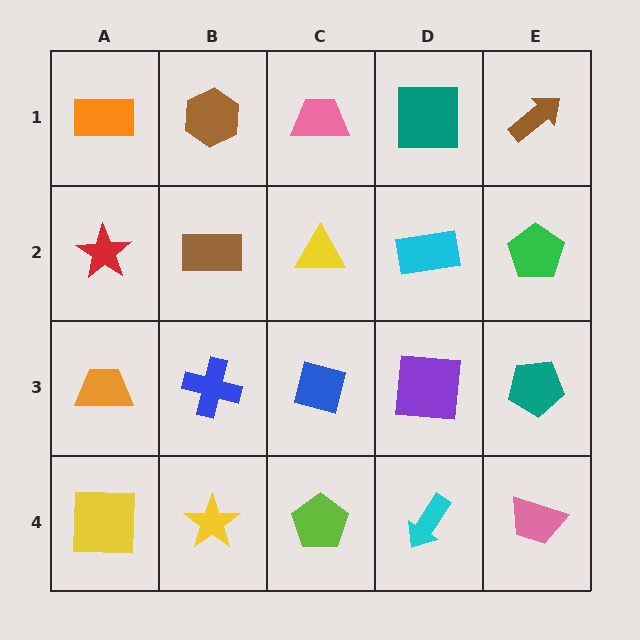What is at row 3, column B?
A blue cross.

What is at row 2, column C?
A yellow triangle.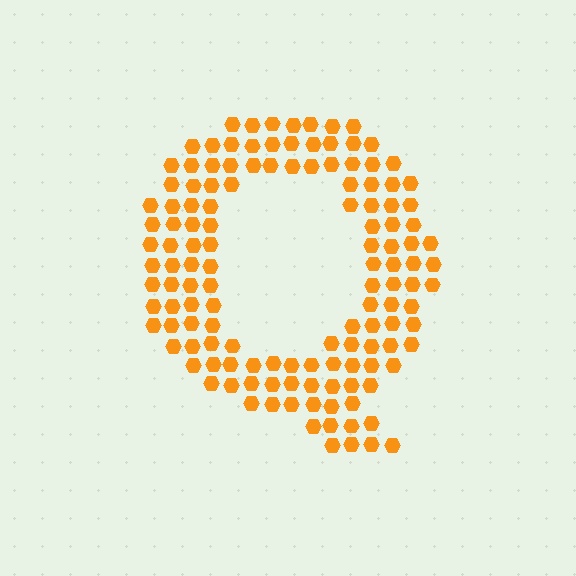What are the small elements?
The small elements are hexagons.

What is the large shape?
The large shape is the letter Q.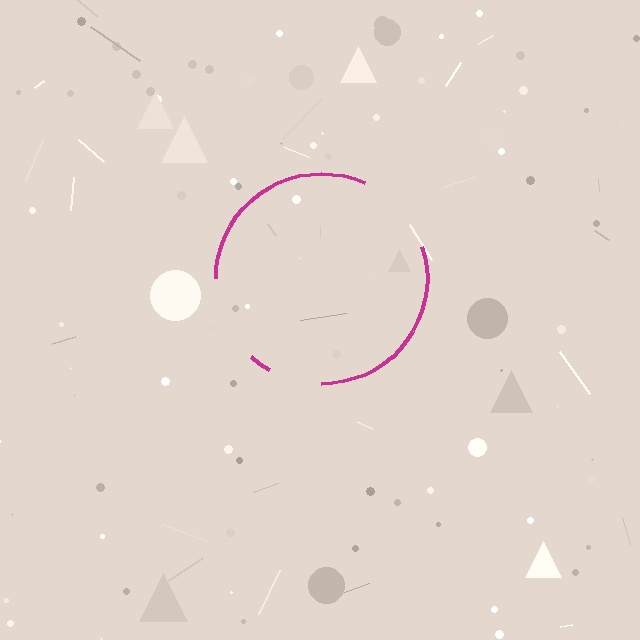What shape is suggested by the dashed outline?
The dashed outline suggests a circle.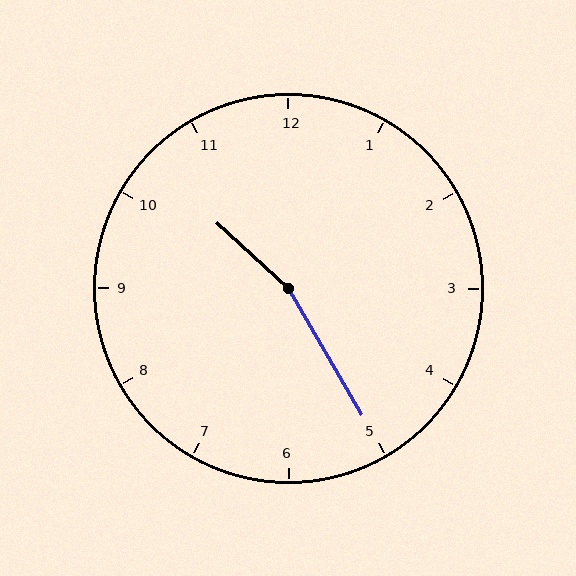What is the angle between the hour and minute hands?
Approximately 162 degrees.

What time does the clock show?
10:25.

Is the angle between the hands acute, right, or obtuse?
It is obtuse.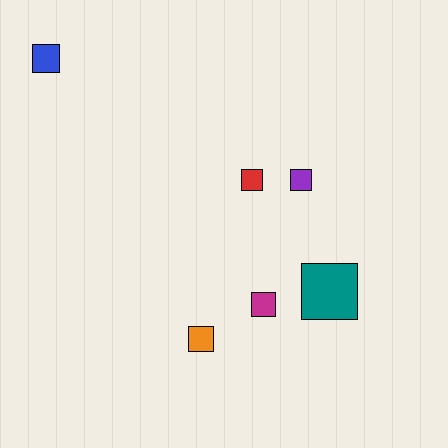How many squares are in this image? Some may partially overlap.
There are 6 squares.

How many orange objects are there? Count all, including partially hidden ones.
There is 1 orange object.